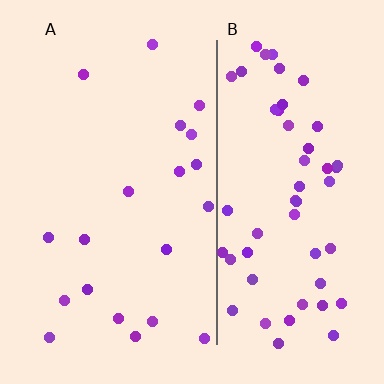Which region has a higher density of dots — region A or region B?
B (the right).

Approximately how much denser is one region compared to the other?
Approximately 2.9× — region B over region A.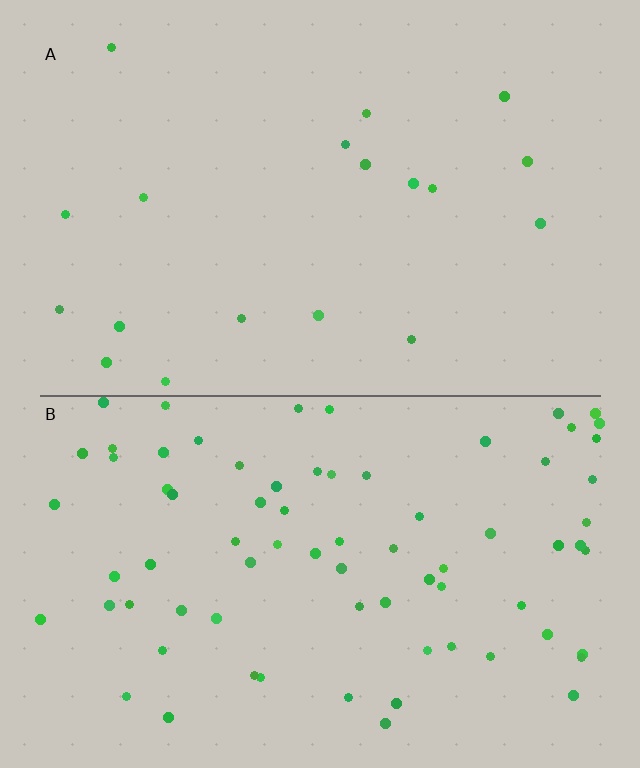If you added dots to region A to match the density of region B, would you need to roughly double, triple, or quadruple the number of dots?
Approximately quadruple.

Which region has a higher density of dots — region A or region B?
B (the bottom).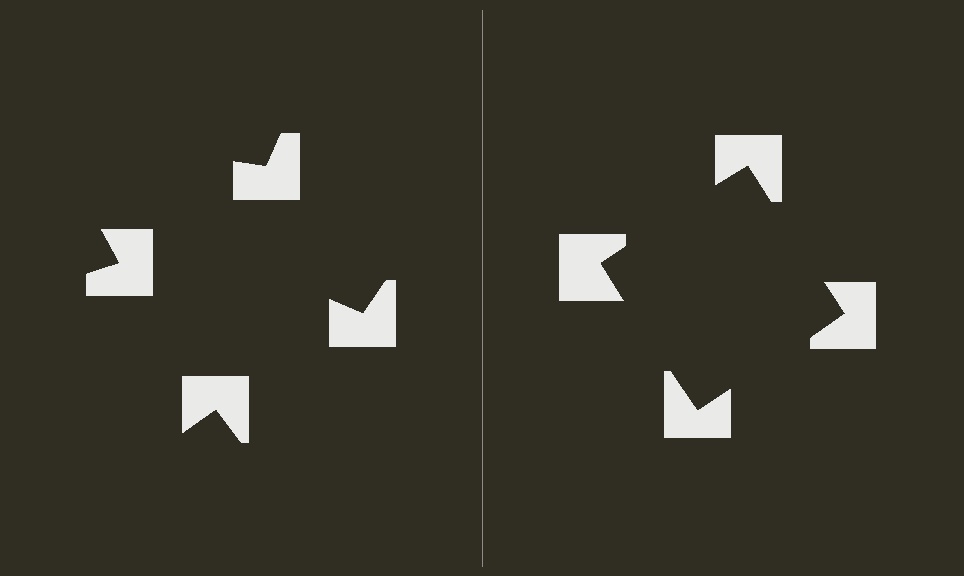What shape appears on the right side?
An illusory square.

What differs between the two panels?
The notched squares are positioned identically on both sides; only the wedge orientations differ. On the right they align to a square; on the left they are misaligned.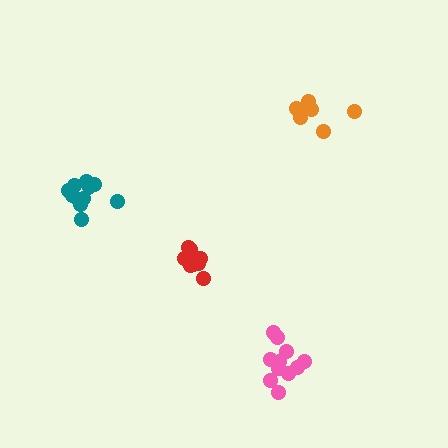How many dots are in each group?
Group 1: 13 dots, Group 2: 7 dots, Group 3: 11 dots, Group 4: 11 dots (42 total).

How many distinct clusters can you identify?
There are 4 distinct clusters.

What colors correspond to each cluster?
The clusters are colored: red, orange, pink, teal.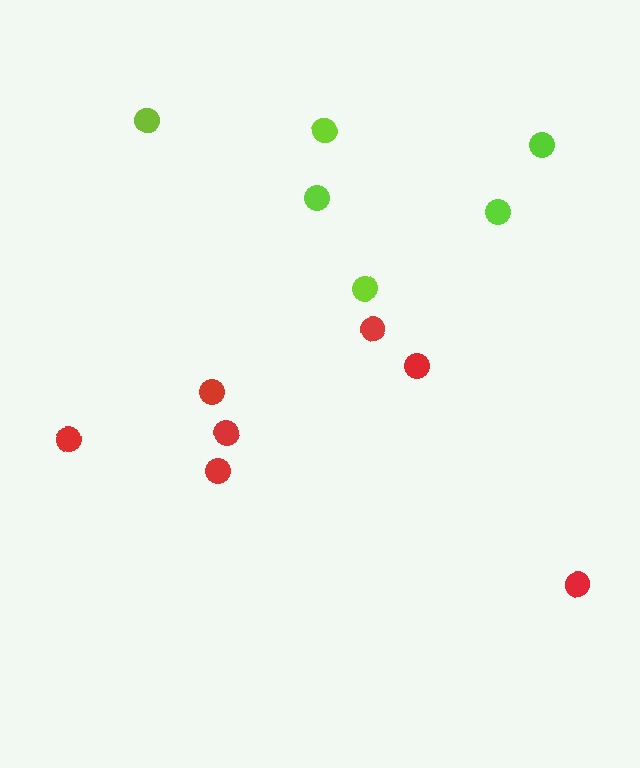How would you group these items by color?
There are 2 groups: one group of red circles (7) and one group of lime circles (6).